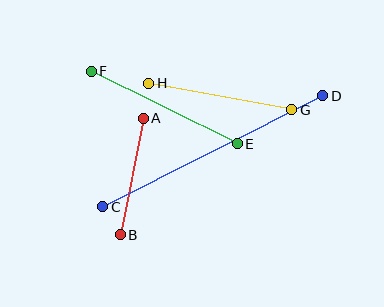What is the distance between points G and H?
The distance is approximately 145 pixels.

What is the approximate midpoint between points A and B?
The midpoint is at approximately (132, 176) pixels.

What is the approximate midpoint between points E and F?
The midpoint is at approximately (164, 107) pixels.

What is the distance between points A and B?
The distance is approximately 119 pixels.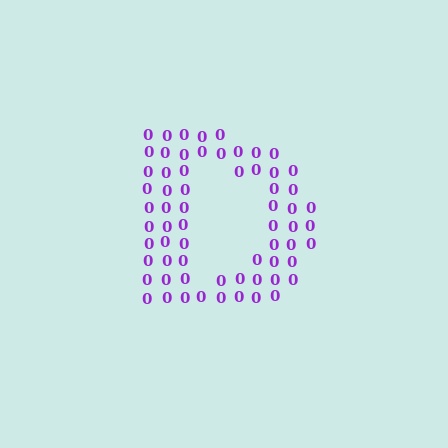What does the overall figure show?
The overall figure shows the letter D.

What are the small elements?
The small elements are digit 0's.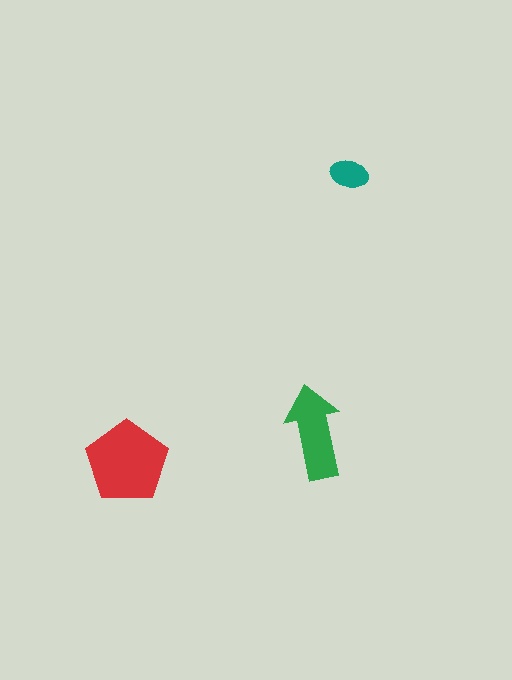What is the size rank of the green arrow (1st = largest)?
2nd.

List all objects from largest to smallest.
The red pentagon, the green arrow, the teal ellipse.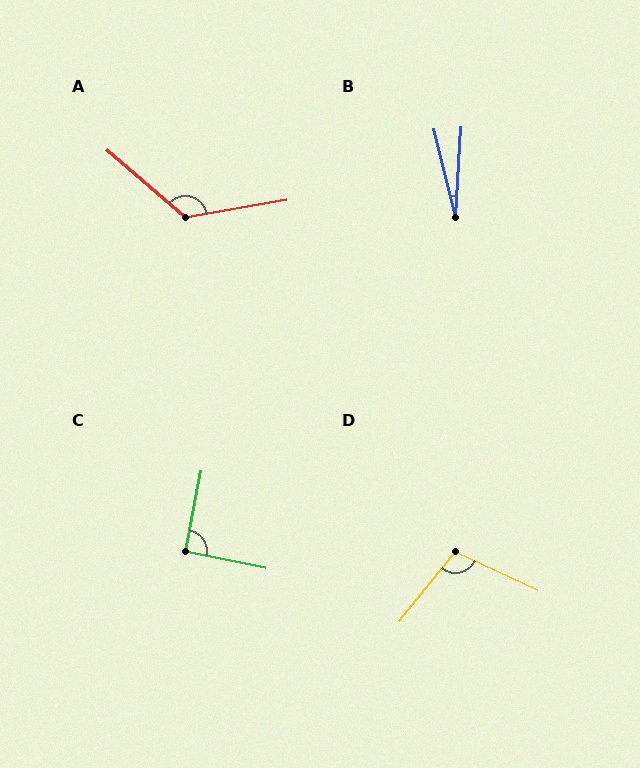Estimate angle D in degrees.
Approximately 104 degrees.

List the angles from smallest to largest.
B (17°), C (91°), D (104°), A (129°).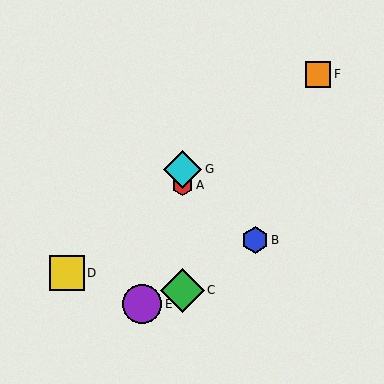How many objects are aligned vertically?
3 objects (A, C, G) are aligned vertically.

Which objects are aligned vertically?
Objects A, C, G are aligned vertically.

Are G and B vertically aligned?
No, G is at x≈182 and B is at x≈255.